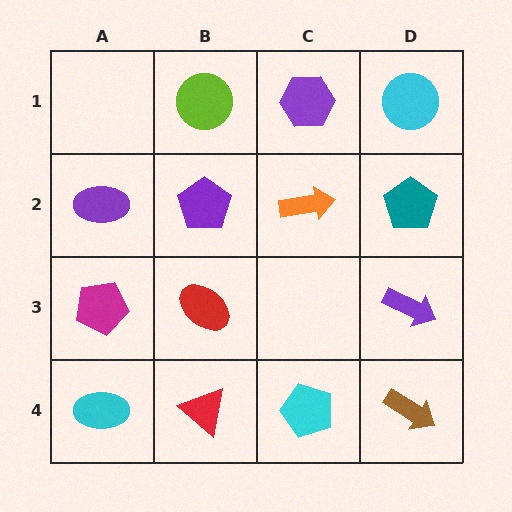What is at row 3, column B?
A red ellipse.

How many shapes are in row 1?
3 shapes.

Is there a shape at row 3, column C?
No, that cell is empty.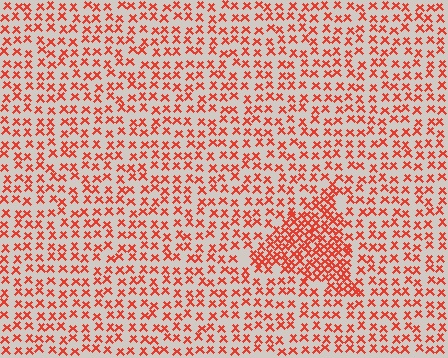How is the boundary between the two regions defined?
The boundary is defined by a change in element density (approximately 2.2x ratio). All elements are the same color, size, and shape.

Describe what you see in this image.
The image contains small red elements arranged at two different densities. A triangle-shaped region is visible where the elements are more densely packed than the surrounding area.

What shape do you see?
I see a triangle.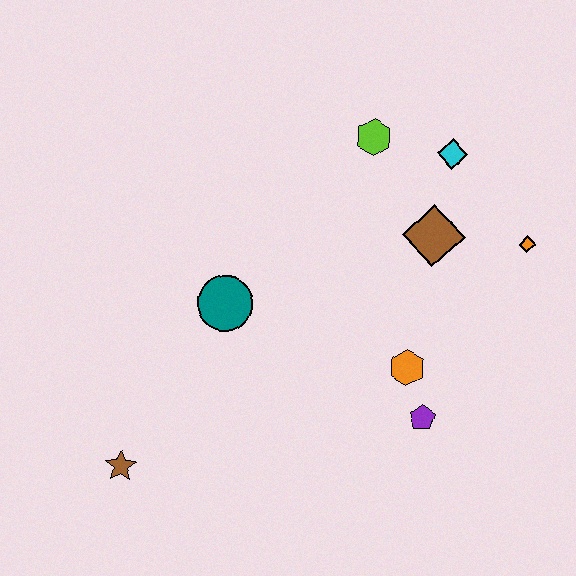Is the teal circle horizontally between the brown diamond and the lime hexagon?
No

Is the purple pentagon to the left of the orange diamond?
Yes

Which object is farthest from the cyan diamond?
The brown star is farthest from the cyan diamond.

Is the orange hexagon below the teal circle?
Yes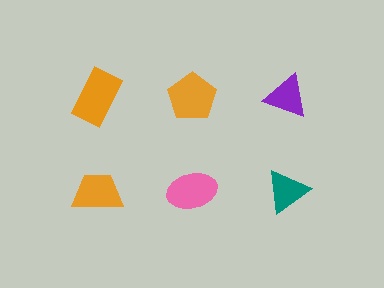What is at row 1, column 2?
An orange pentagon.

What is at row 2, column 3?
A teal triangle.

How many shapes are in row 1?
3 shapes.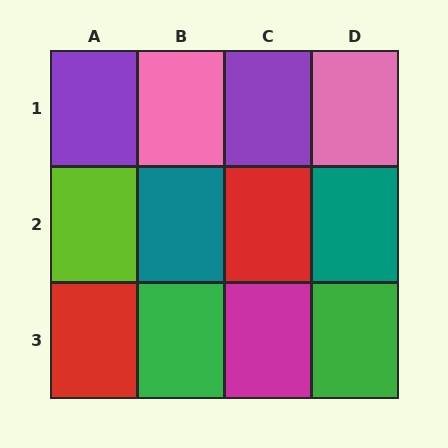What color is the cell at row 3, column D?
Green.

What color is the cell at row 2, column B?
Teal.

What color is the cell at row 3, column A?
Red.